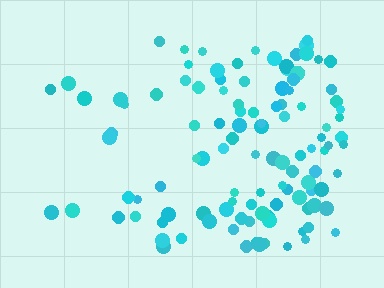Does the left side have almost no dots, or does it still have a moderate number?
Still a moderate number, just noticeably fewer than the right.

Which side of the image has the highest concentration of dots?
The right.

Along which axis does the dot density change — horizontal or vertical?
Horizontal.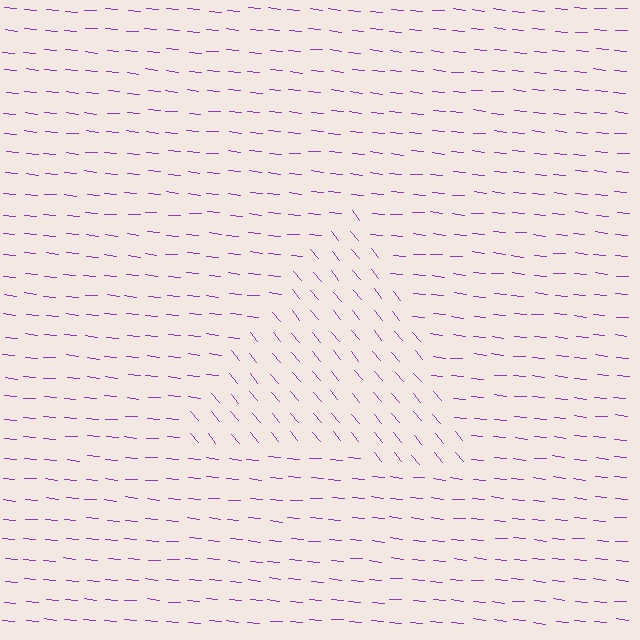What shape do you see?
I see a triangle.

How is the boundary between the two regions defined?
The boundary is defined purely by a change in line orientation (approximately 45 degrees difference). All lines are the same color and thickness.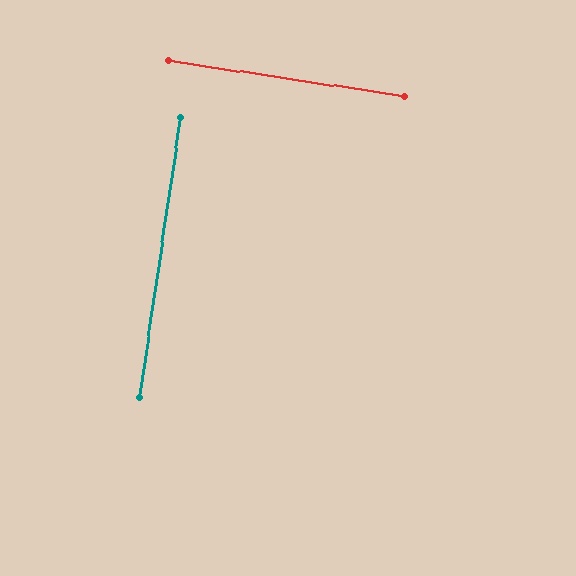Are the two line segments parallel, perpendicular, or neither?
Perpendicular — they meet at approximately 90°.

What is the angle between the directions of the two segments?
Approximately 90 degrees.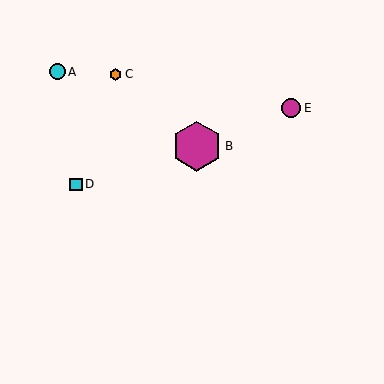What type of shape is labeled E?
Shape E is a magenta circle.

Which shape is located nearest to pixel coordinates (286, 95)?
The magenta circle (labeled E) at (291, 108) is nearest to that location.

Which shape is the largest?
The magenta hexagon (labeled B) is the largest.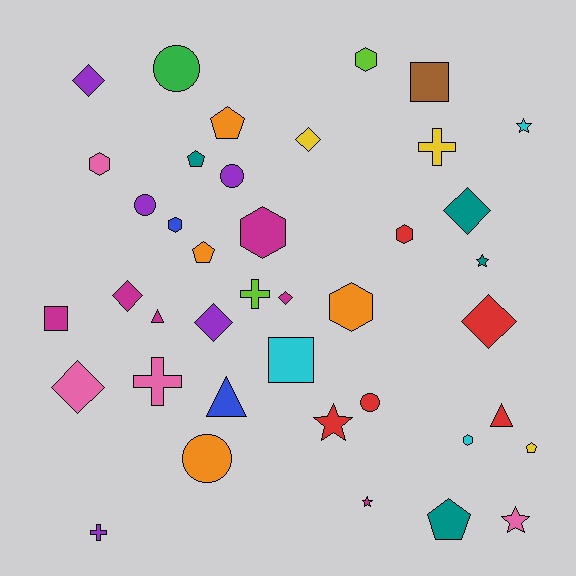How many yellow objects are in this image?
There are 3 yellow objects.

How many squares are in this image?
There are 3 squares.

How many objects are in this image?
There are 40 objects.